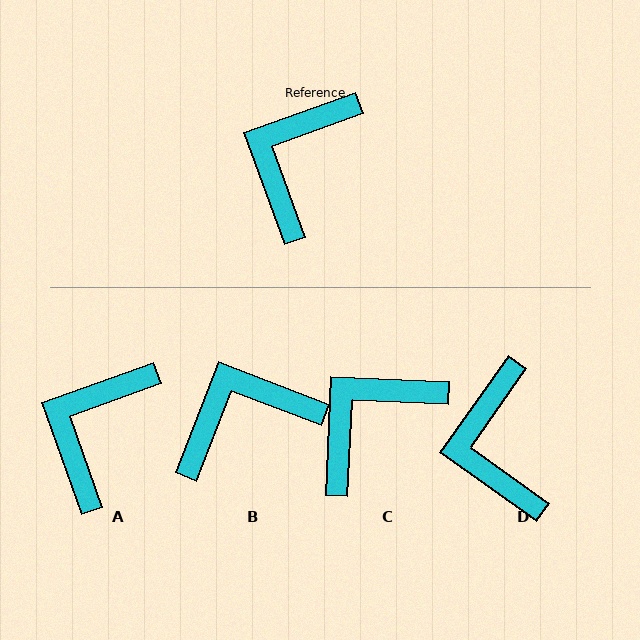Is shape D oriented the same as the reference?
No, it is off by about 35 degrees.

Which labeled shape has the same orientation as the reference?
A.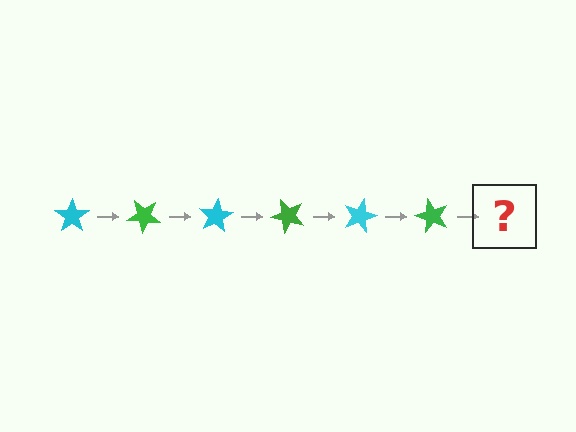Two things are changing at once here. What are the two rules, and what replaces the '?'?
The two rules are that it rotates 40 degrees each step and the color cycles through cyan and green. The '?' should be a cyan star, rotated 240 degrees from the start.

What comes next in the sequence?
The next element should be a cyan star, rotated 240 degrees from the start.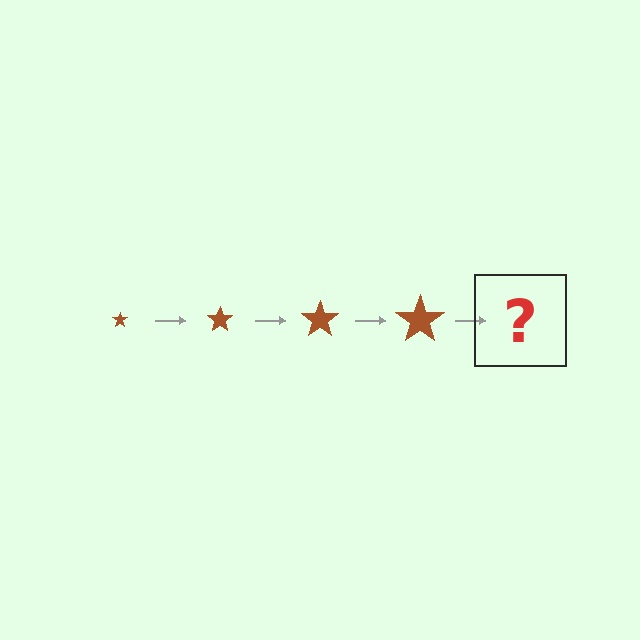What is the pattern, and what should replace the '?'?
The pattern is that the star gets progressively larger each step. The '?' should be a brown star, larger than the previous one.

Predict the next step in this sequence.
The next step is a brown star, larger than the previous one.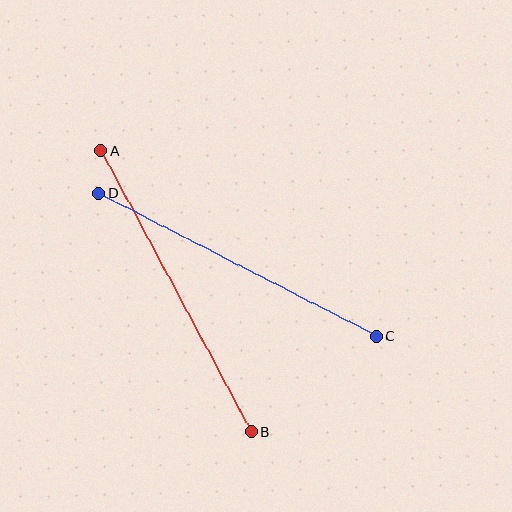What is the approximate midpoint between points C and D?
The midpoint is at approximately (238, 265) pixels.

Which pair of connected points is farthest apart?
Points A and B are farthest apart.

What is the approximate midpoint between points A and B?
The midpoint is at approximately (176, 292) pixels.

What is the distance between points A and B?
The distance is approximately 319 pixels.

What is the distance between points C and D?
The distance is approximately 312 pixels.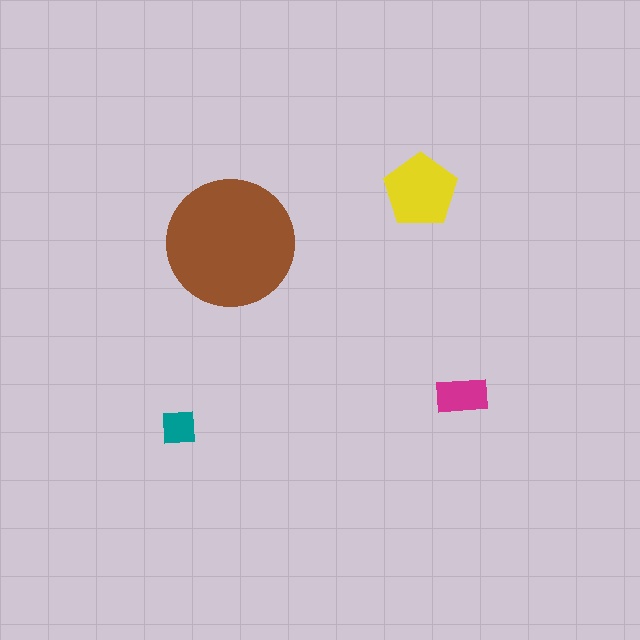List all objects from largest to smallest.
The brown circle, the yellow pentagon, the magenta rectangle, the teal square.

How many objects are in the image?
There are 4 objects in the image.